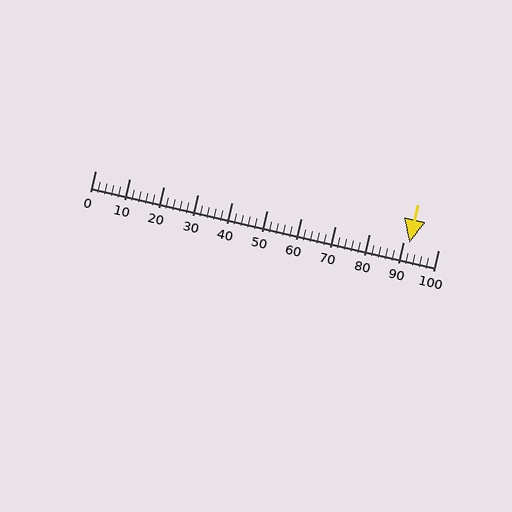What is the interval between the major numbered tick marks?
The major tick marks are spaced 10 units apart.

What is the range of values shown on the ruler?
The ruler shows values from 0 to 100.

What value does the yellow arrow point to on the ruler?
The yellow arrow points to approximately 92.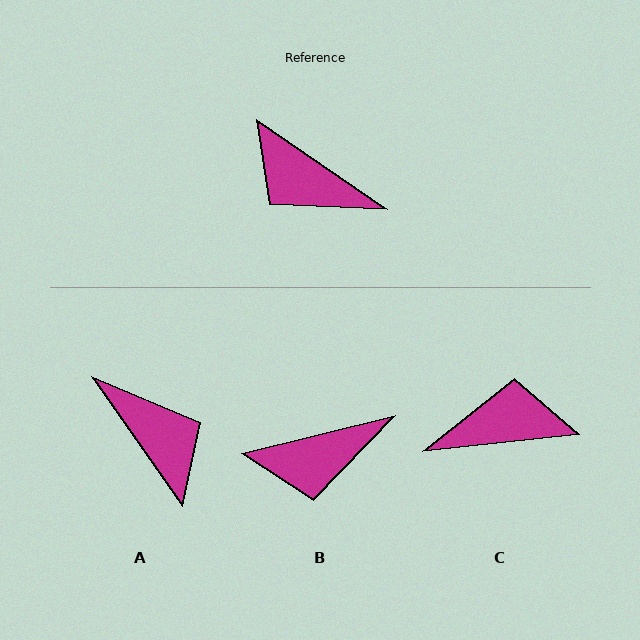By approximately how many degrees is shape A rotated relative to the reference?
Approximately 160 degrees counter-clockwise.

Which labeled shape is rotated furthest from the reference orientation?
A, about 160 degrees away.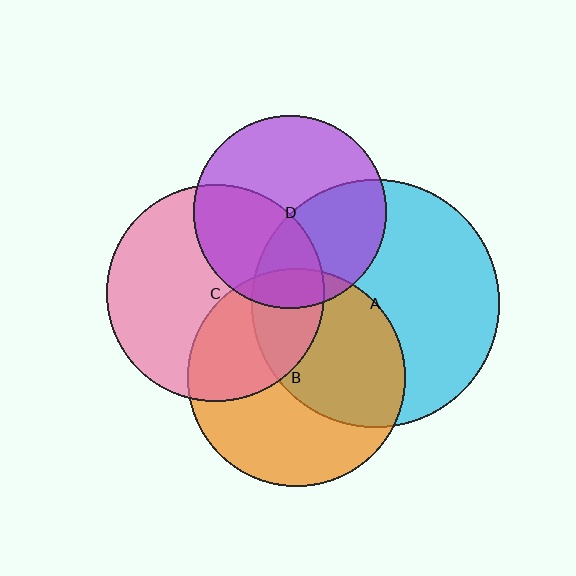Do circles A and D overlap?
Yes.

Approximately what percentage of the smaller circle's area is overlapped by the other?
Approximately 40%.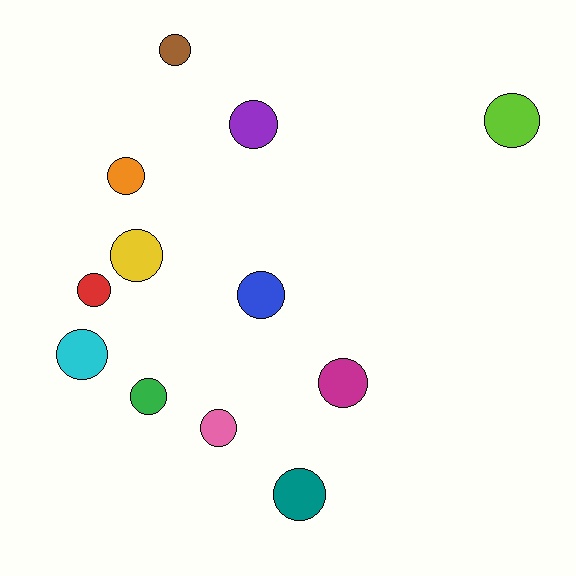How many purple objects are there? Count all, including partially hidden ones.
There is 1 purple object.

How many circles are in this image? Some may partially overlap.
There are 12 circles.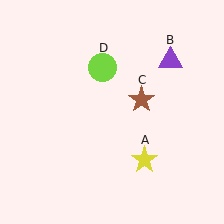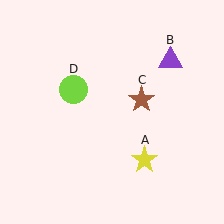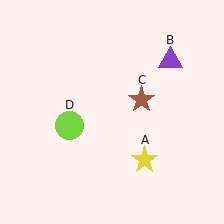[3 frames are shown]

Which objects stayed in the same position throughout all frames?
Yellow star (object A) and purple triangle (object B) and brown star (object C) remained stationary.